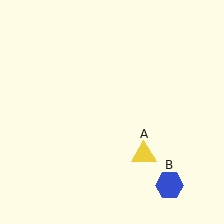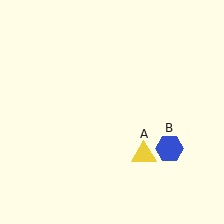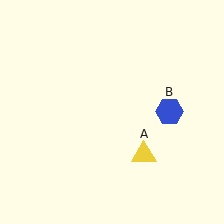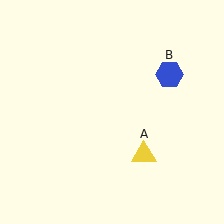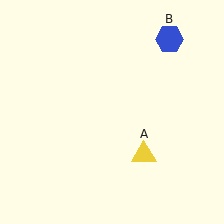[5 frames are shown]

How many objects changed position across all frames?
1 object changed position: blue hexagon (object B).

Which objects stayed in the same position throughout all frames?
Yellow triangle (object A) remained stationary.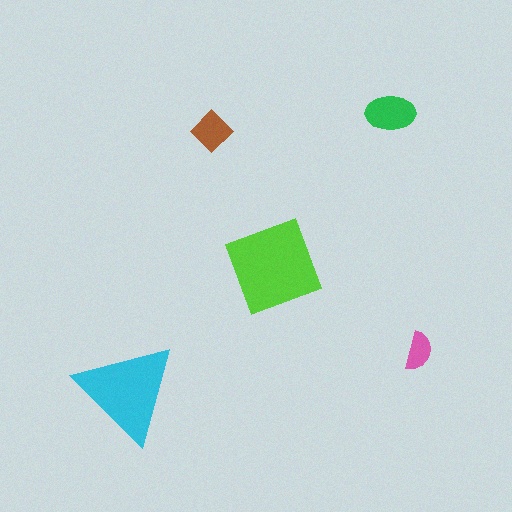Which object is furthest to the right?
The pink semicircle is rightmost.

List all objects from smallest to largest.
The pink semicircle, the brown diamond, the green ellipse, the cyan triangle, the lime square.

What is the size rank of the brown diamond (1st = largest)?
4th.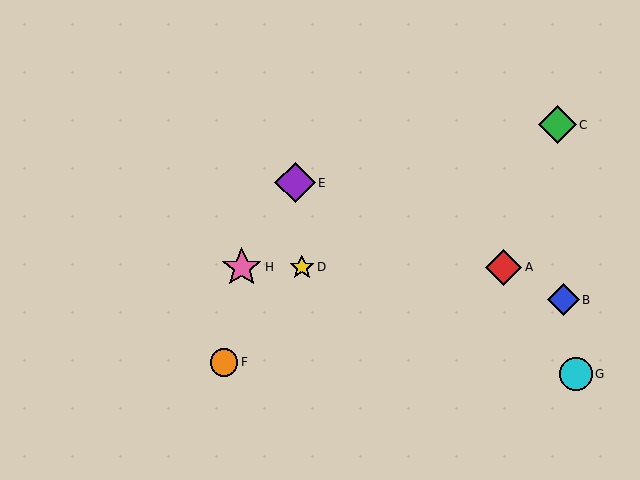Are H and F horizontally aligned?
No, H is at y≈267 and F is at y≈362.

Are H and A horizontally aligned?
Yes, both are at y≈267.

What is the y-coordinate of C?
Object C is at y≈125.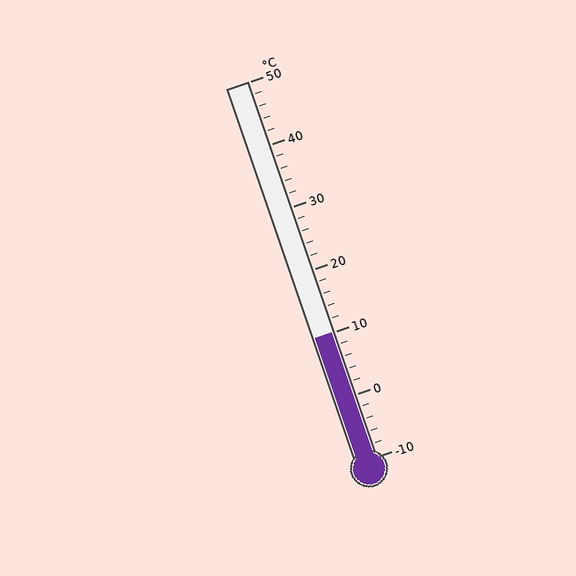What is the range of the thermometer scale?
The thermometer scale ranges from -10°C to 50°C.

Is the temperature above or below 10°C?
The temperature is at 10°C.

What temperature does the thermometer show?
The thermometer shows approximately 10°C.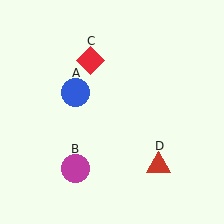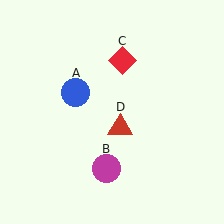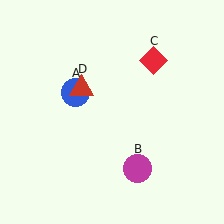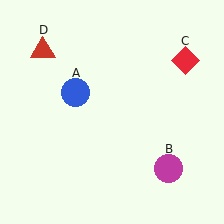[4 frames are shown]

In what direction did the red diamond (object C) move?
The red diamond (object C) moved right.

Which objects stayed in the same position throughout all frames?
Blue circle (object A) remained stationary.